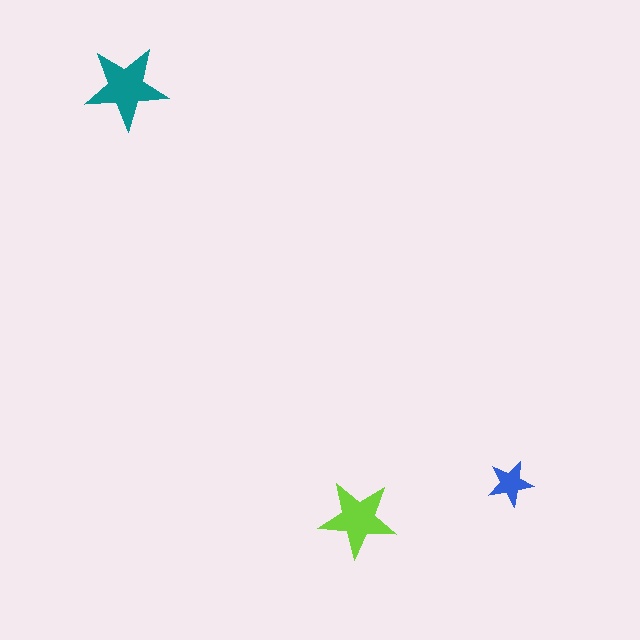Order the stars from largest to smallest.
the teal one, the lime one, the blue one.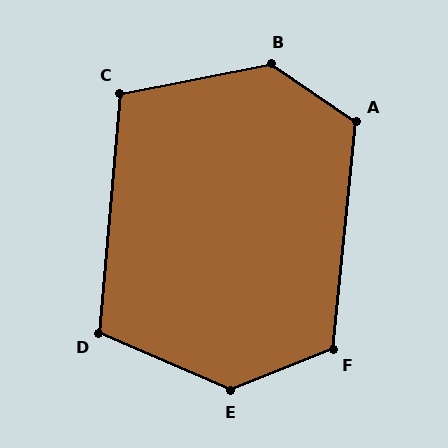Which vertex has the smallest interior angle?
C, at approximately 106 degrees.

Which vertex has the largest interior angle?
E, at approximately 135 degrees.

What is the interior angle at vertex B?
Approximately 135 degrees (obtuse).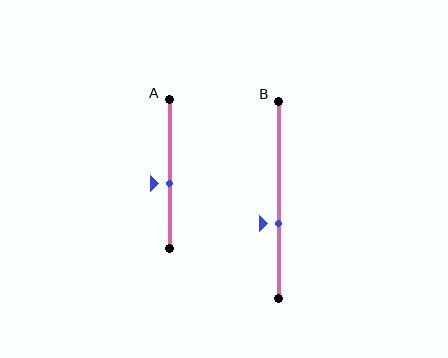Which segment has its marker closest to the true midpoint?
Segment A has its marker closest to the true midpoint.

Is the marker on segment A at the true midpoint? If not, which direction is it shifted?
No, the marker on segment A is shifted downward by about 7% of the segment length.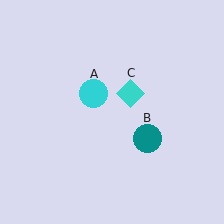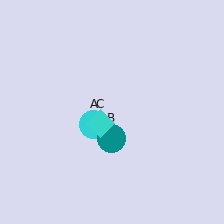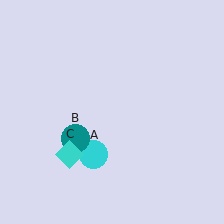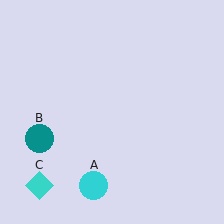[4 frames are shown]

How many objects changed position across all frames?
3 objects changed position: cyan circle (object A), teal circle (object B), cyan diamond (object C).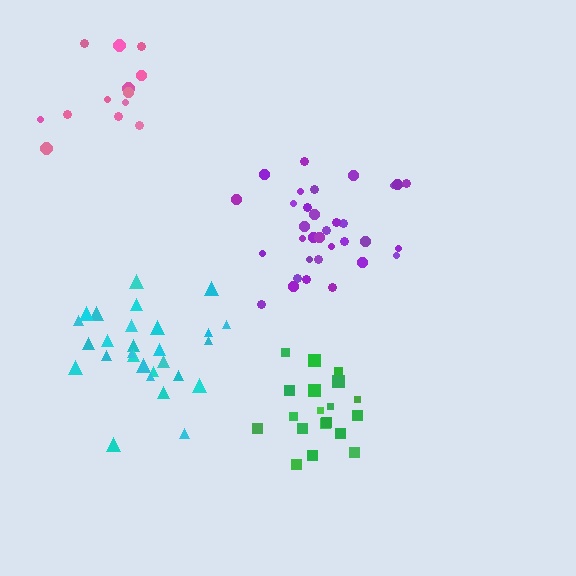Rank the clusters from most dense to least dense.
purple, green, cyan, pink.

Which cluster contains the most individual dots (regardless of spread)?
Purple (34).